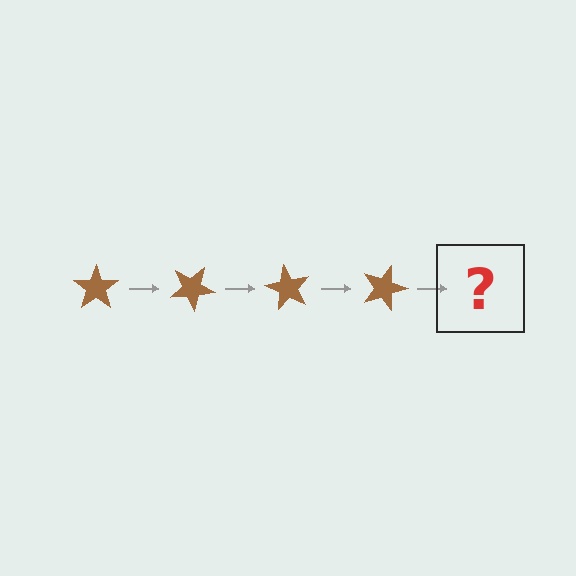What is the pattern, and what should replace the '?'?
The pattern is that the star rotates 30 degrees each step. The '?' should be a brown star rotated 120 degrees.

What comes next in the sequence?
The next element should be a brown star rotated 120 degrees.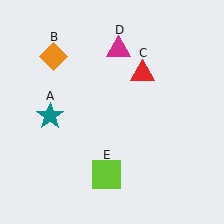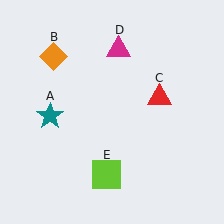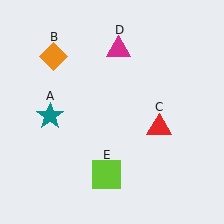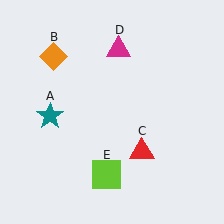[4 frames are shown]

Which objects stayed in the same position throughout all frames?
Teal star (object A) and orange diamond (object B) and magenta triangle (object D) and lime square (object E) remained stationary.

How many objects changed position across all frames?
1 object changed position: red triangle (object C).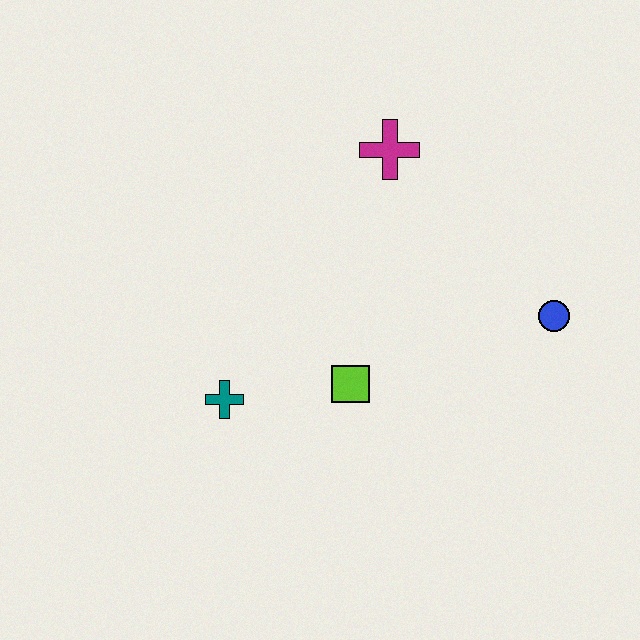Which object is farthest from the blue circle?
The teal cross is farthest from the blue circle.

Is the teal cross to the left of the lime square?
Yes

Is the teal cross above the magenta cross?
No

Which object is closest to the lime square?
The teal cross is closest to the lime square.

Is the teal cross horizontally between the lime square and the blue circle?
No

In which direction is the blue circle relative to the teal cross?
The blue circle is to the right of the teal cross.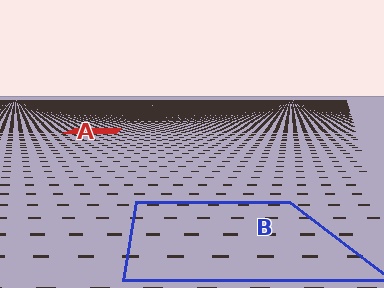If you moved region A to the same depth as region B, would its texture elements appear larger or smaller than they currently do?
They would appear larger. At a closer depth, the same texture elements are projected at a bigger on-screen size.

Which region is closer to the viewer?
Region B is closer. The texture elements there are larger and more spread out.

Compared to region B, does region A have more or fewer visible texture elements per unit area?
Region A has more texture elements per unit area — they are packed more densely because it is farther away.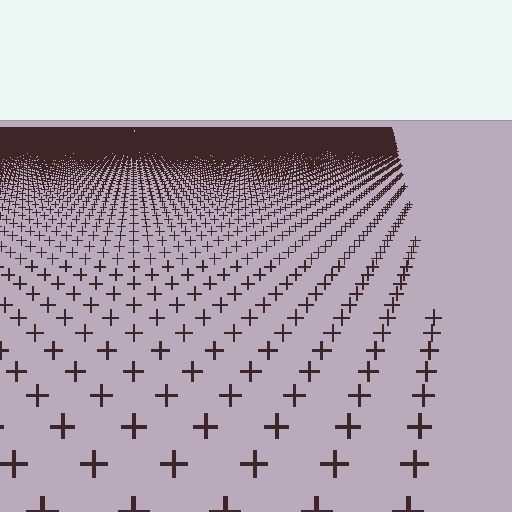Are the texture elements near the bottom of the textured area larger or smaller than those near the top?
Larger. Near the bottom, elements are closer to the viewer and appear at a bigger on-screen size.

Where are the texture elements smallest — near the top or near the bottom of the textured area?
Near the top.